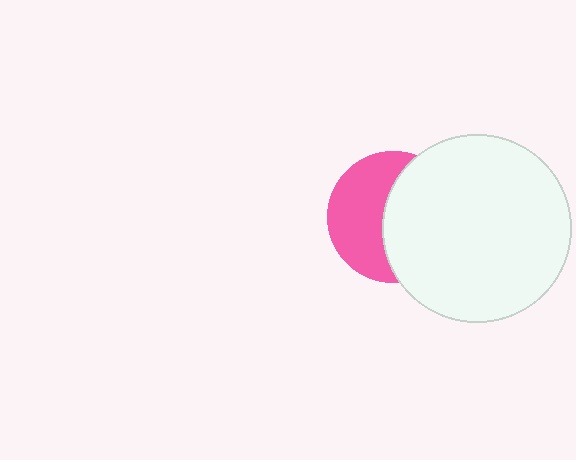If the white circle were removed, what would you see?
You would see the complete pink circle.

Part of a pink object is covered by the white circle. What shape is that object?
It is a circle.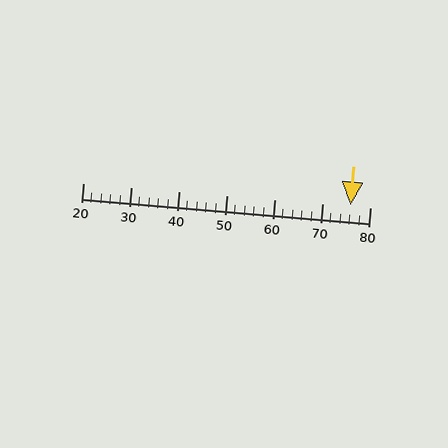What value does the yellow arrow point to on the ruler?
The yellow arrow points to approximately 76.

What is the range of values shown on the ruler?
The ruler shows values from 20 to 80.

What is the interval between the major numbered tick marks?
The major tick marks are spaced 10 units apart.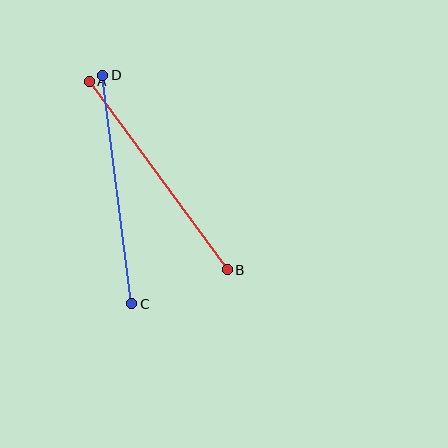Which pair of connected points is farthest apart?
Points A and B are farthest apart.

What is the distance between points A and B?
The distance is approximately 233 pixels.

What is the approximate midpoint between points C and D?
The midpoint is at approximately (117, 190) pixels.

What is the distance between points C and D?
The distance is approximately 230 pixels.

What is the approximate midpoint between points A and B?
The midpoint is at approximately (158, 176) pixels.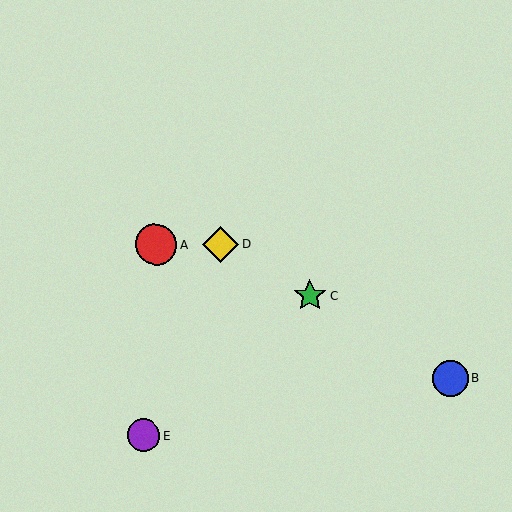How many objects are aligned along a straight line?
3 objects (B, C, D) are aligned along a straight line.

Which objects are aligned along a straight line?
Objects B, C, D are aligned along a straight line.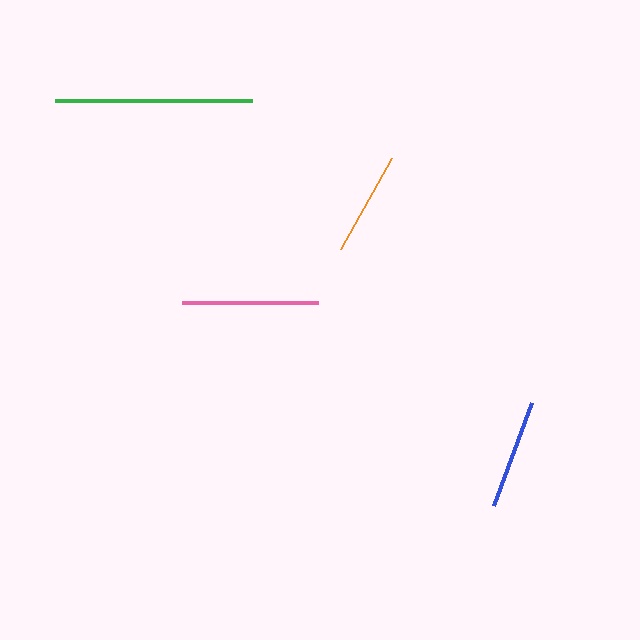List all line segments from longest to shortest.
From longest to shortest: green, pink, blue, orange.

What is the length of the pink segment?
The pink segment is approximately 136 pixels long.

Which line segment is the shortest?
The orange line is the shortest at approximately 104 pixels.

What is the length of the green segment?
The green segment is approximately 197 pixels long.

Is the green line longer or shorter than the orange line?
The green line is longer than the orange line.